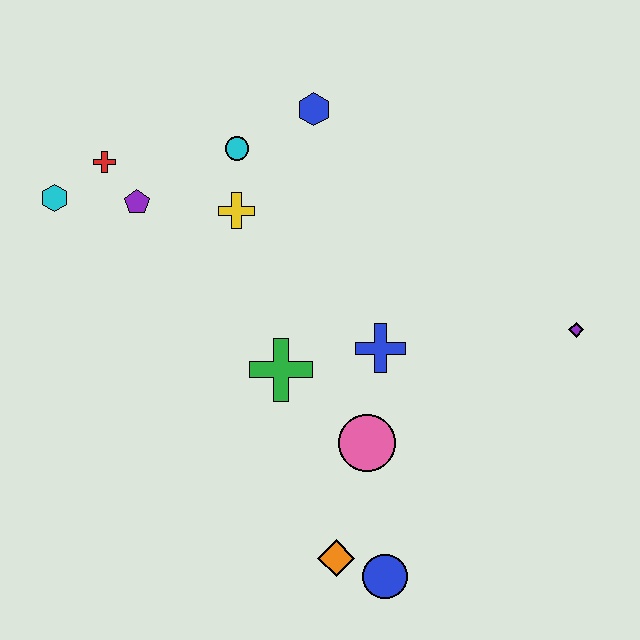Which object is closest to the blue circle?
The orange diamond is closest to the blue circle.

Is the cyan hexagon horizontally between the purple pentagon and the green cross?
No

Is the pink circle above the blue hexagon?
No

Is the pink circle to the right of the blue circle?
No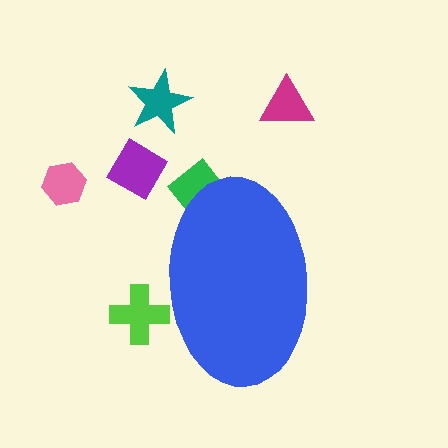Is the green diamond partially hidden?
Yes, the green diamond is partially hidden behind the blue ellipse.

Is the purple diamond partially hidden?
No, the purple diamond is fully visible.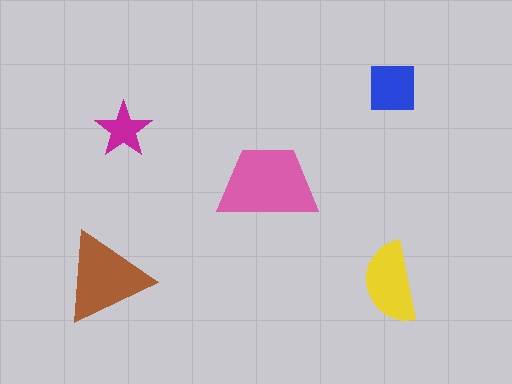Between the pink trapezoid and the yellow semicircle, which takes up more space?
The pink trapezoid.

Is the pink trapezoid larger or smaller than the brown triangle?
Larger.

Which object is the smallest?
The magenta star.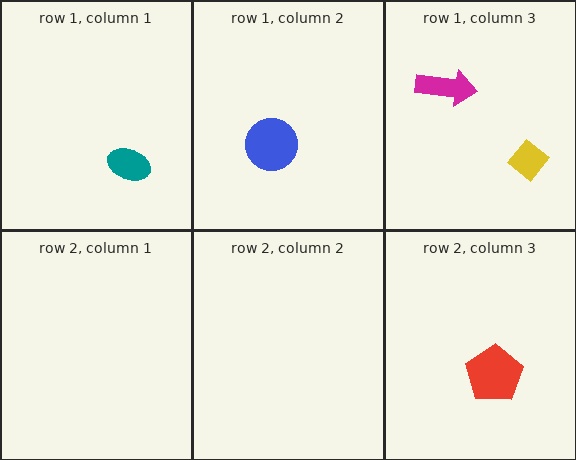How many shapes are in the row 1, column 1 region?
1.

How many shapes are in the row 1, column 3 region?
2.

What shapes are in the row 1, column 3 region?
The yellow diamond, the magenta arrow.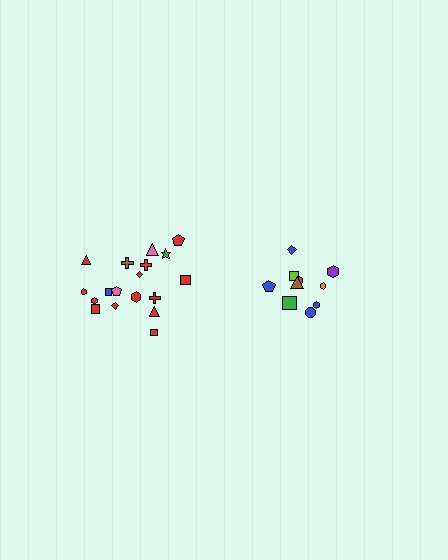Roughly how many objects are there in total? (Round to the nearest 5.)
Roughly 30 objects in total.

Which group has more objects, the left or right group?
The left group.